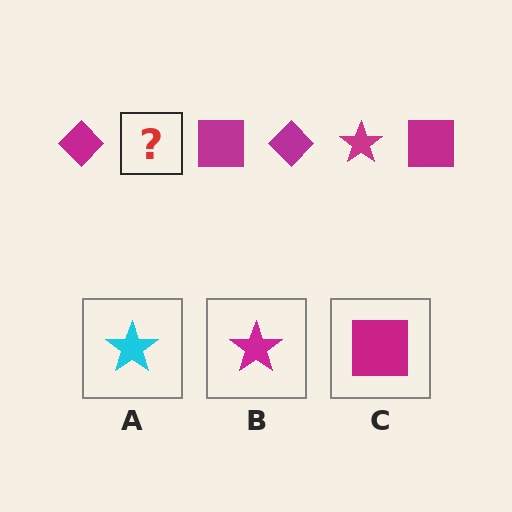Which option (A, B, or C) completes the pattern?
B.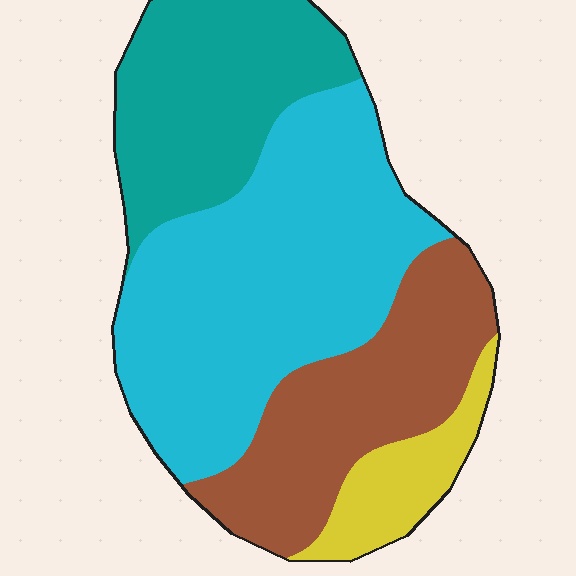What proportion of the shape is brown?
Brown covers 24% of the shape.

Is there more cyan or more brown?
Cyan.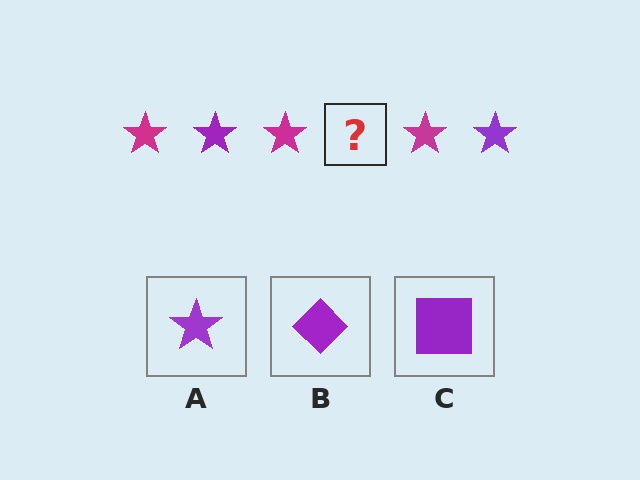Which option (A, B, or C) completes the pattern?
A.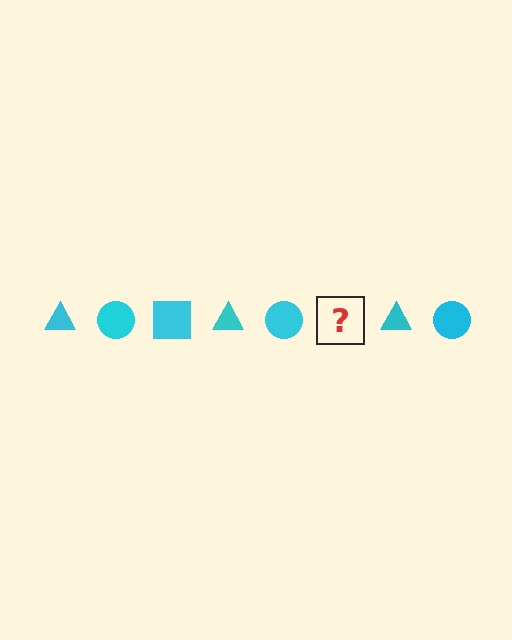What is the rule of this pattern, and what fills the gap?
The rule is that the pattern cycles through triangle, circle, square shapes in cyan. The gap should be filled with a cyan square.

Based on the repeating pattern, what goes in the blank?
The blank should be a cyan square.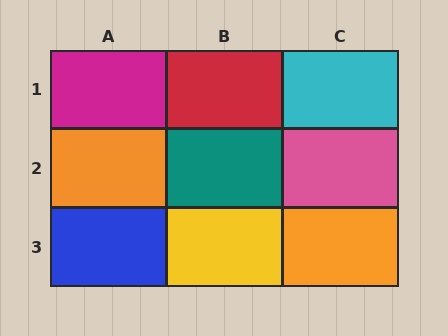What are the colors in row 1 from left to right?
Magenta, red, cyan.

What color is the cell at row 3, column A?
Blue.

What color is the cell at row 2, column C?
Pink.